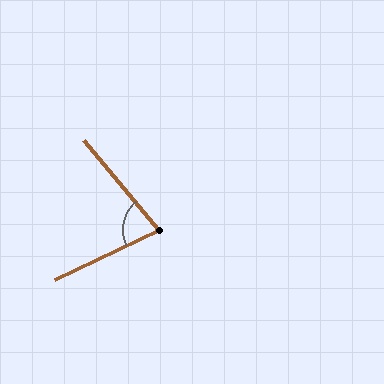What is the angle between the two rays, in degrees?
Approximately 76 degrees.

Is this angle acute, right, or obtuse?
It is acute.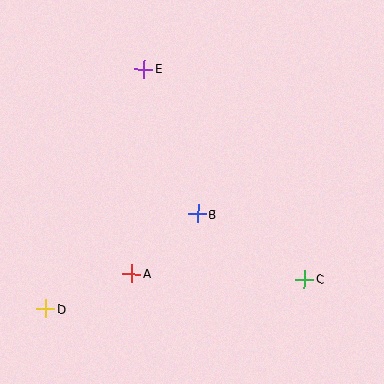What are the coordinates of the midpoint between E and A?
The midpoint between E and A is at (138, 171).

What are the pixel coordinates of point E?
Point E is at (144, 69).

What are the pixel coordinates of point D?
Point D is at (46, 309).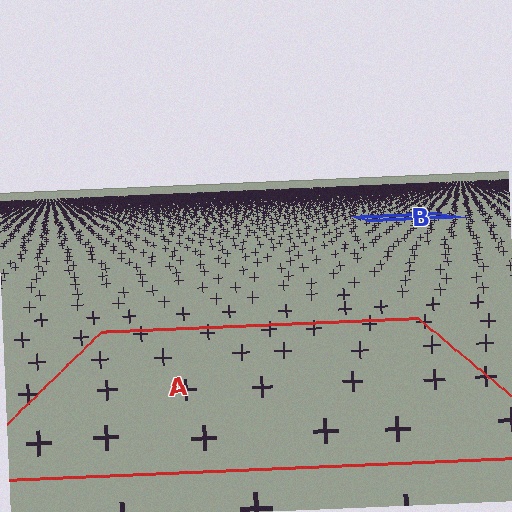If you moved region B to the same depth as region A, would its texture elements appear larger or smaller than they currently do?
They would appear larger. At a closer depth, the same texture elements are projected at a bigger on-screen size.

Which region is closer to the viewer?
Region A is closer. The texture elements there are larger and more spread out.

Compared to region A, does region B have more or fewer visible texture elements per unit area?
Region B has more texture elements per unit area — they are packed more densely because it is farther away.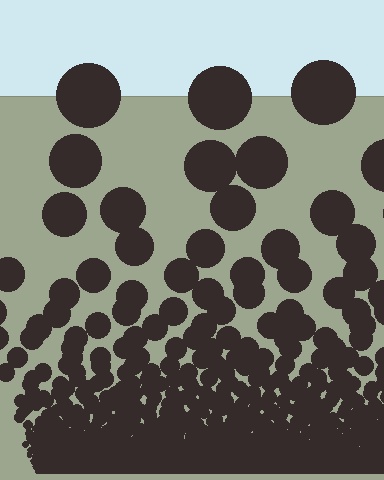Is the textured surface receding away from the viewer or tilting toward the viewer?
The surface appears to tilt toward the viewer. Texture elements get larger and sparser toward the top.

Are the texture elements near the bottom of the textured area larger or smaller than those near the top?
Smaller. The gradient is inverted — elements near the bottom are smaller and denser.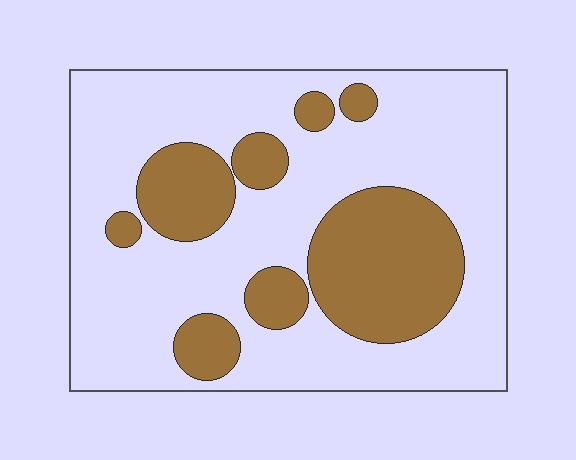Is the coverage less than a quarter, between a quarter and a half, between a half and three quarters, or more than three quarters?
Between a quarter and a half.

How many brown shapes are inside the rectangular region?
8.